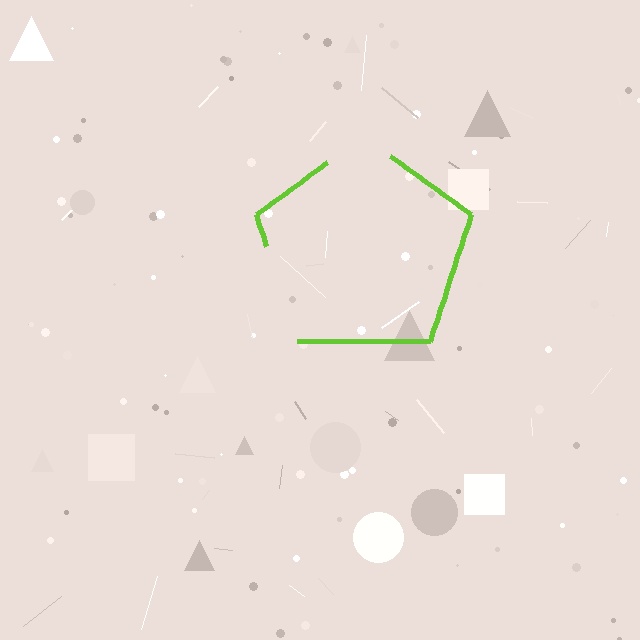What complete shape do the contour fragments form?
The contour fragments form a pentagon.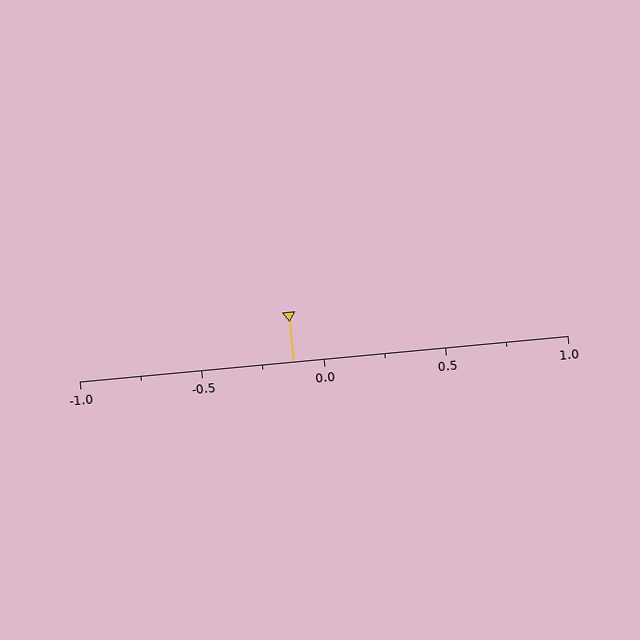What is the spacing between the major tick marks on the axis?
The major ticks are spaced 0.5 apart.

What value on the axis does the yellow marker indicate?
The marker indicates approximately -0.12.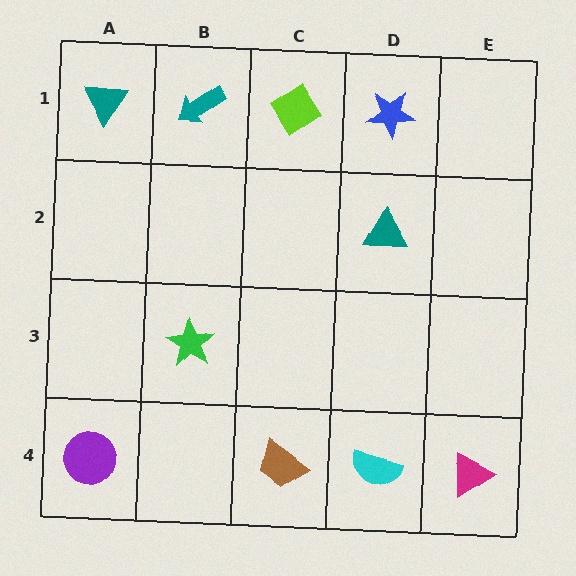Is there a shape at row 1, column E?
No, that cell is empty.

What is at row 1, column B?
A teal arrow.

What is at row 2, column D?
A teal triangle.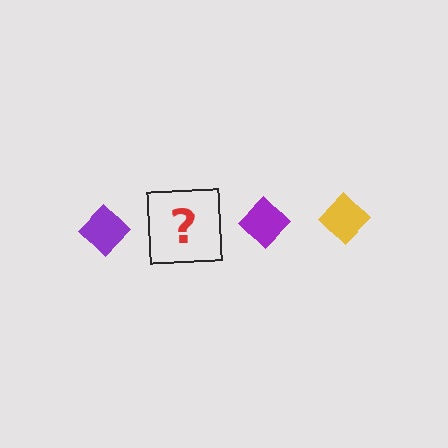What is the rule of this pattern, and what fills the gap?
The rule is that the pattern cycles through purple, yellow diamonds. The gap should be filled with a yellow diamond.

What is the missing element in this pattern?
The missing element is a yellow diamond.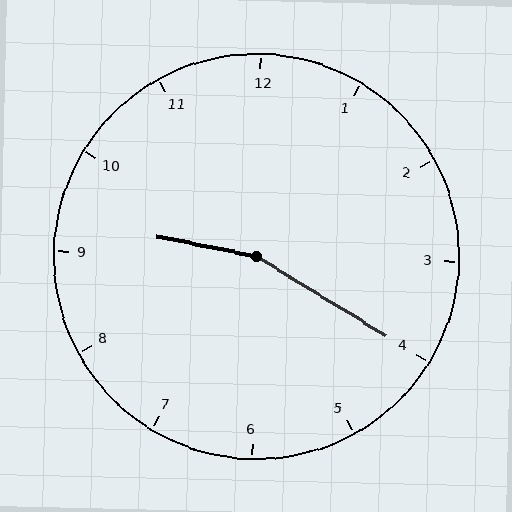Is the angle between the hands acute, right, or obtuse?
It is obtuse.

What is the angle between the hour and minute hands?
Approximately 160 degrees.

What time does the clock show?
9:20.